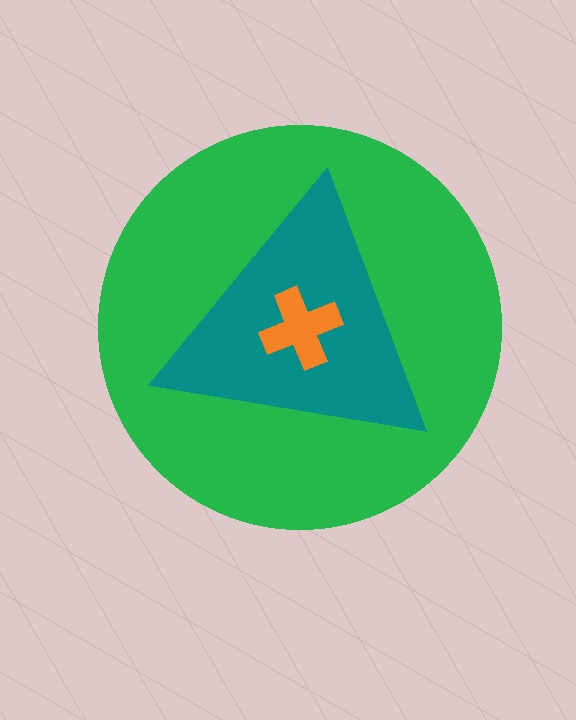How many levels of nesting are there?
3.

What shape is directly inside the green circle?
The teal triangle.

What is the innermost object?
The orange cross.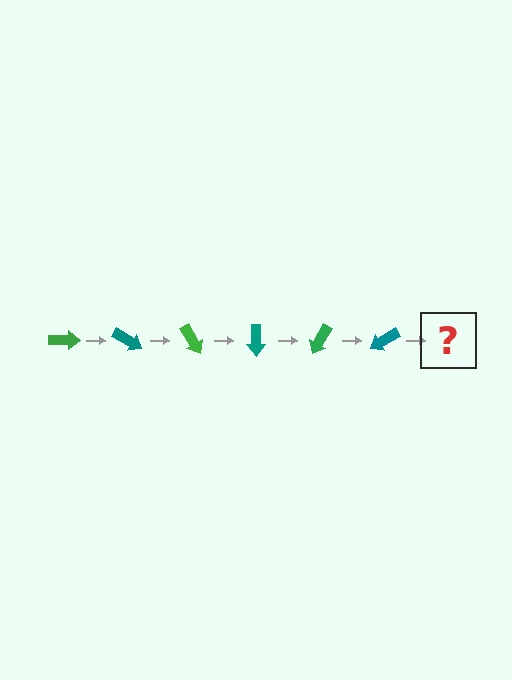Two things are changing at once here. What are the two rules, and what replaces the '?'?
The two rules are that it rotates 30 degrees each step and the color cycles through green and teal. The '?' should be a green arrow, rotated 180 degrees from the start.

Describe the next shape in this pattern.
It should be a green arrow, rotated 180 degrees from the start.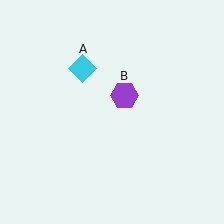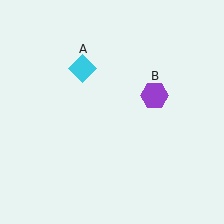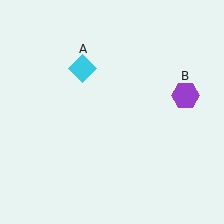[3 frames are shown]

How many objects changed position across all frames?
1 object changed position: purple hexagon (object B).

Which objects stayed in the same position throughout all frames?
Cyan diamond (object A) remained stationary.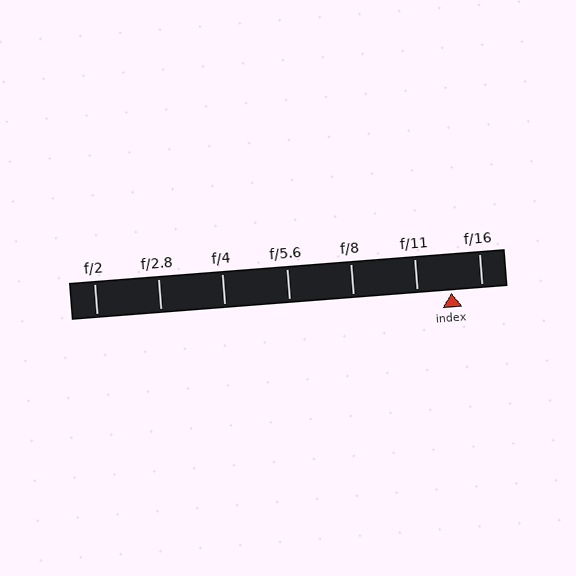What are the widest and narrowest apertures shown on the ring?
The widest aperture shown is f/2 and the narrowest is f/16.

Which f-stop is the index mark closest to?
The index mark is closest to f/16.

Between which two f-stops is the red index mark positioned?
The index mark is between f/11 and f/16.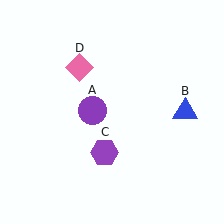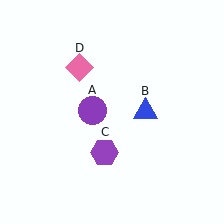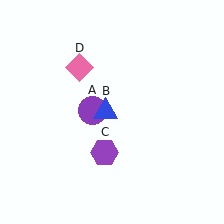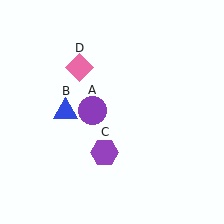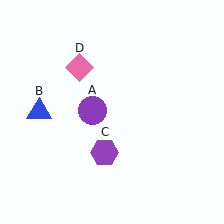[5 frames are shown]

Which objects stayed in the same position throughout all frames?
Purple circle (object A) and purple hexagon (object C) and pink diamond (object D) remained stationary.